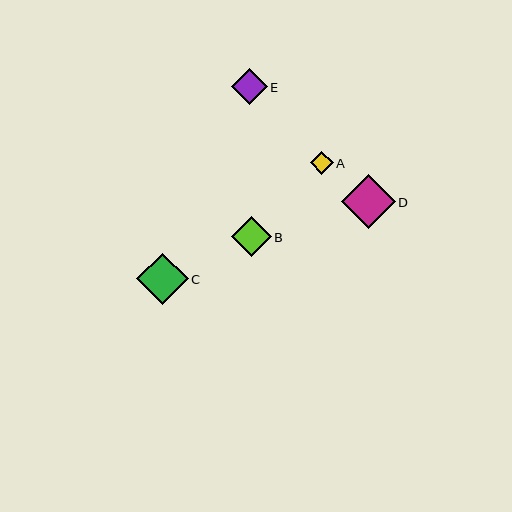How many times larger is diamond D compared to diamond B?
Diamond D is approximately 1.3 times the size of diamond B.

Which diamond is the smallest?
Diamond A is the smallest with a size of approximately 23 pixels.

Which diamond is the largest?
Diamond D is the largest with a size of approximately 54 pixels.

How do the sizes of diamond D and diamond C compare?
Diamond D and diamond C are approximately the same size.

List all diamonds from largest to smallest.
From largest to smallest: D, C, B, E, A.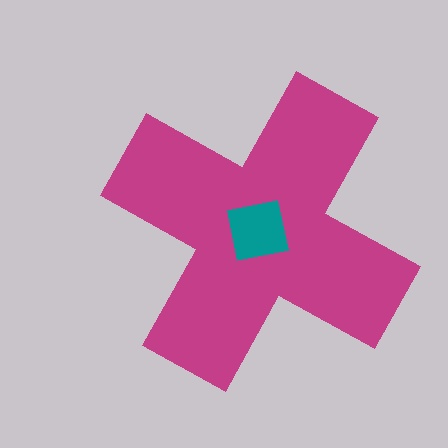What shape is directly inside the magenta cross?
The teal square.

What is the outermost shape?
The magenta cross.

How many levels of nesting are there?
2.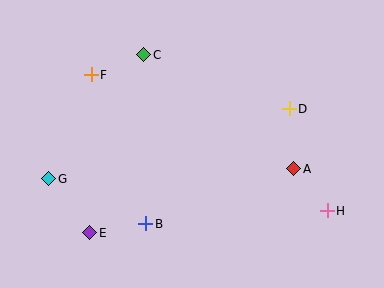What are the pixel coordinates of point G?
Point G is at (49, 179).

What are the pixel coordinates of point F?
Point F is at (91, 75).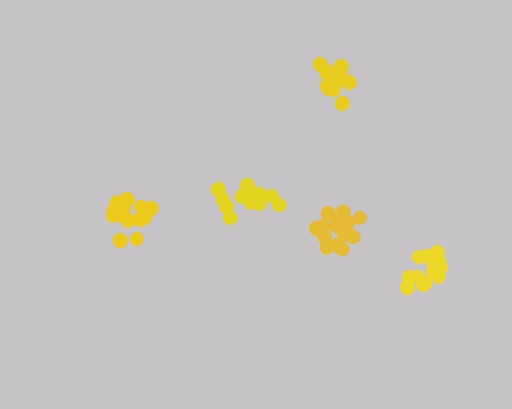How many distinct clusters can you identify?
There are 5 distinct clusters.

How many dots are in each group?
Group 1: 12 dots, Group 2: 15 dots, Group 3: 14 dots, Group 4: 13 dots, Group 5: 16 dots (70 total).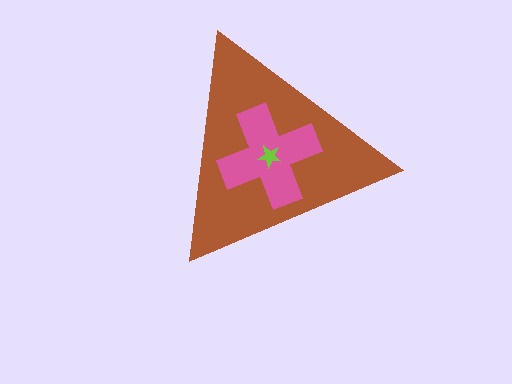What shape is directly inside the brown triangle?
The pink cross.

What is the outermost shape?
The brown triangle.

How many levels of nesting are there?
3.